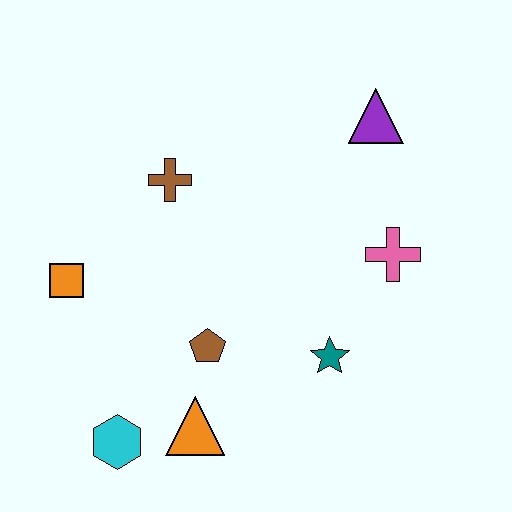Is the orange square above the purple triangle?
No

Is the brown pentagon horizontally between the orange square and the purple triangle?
Yes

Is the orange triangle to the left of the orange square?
No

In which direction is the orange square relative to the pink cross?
The orange square is to the left of the pink cross.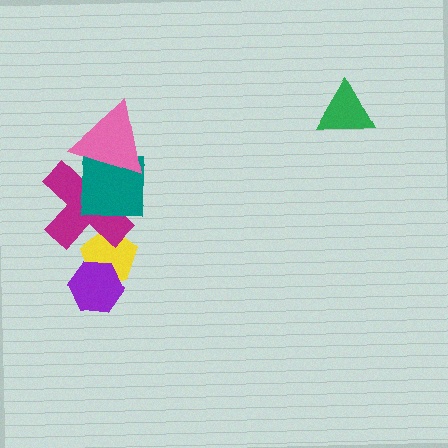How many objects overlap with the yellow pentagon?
2 objects overlap with the yellow pentagon.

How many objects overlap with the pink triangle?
2 objects overlap with the pink triangle.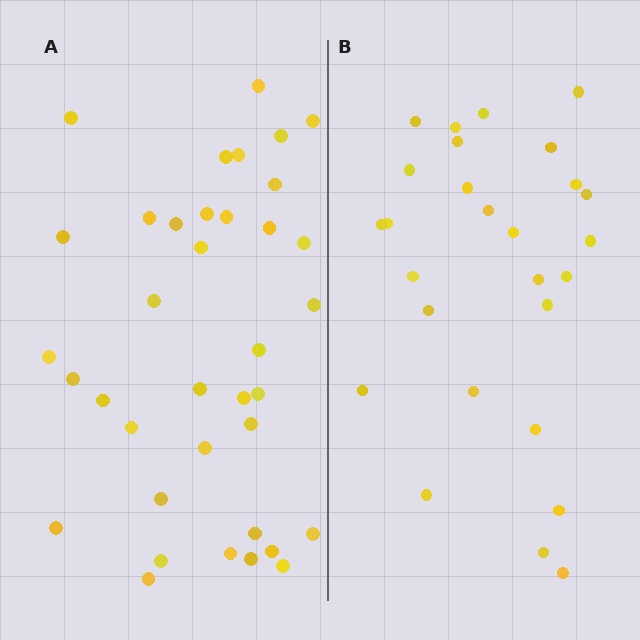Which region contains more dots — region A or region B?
Region A (the left region) has more dots.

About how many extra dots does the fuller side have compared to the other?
Region A has roughly 10 or so more dots than region B.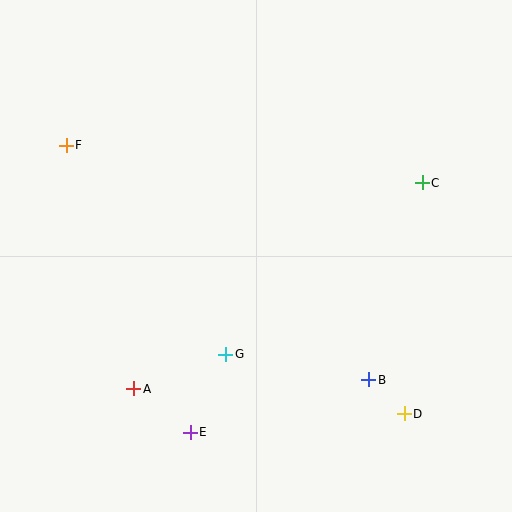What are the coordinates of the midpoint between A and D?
The midpoint between A and D is at (269, 401).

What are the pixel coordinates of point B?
Point B is at (369, 380).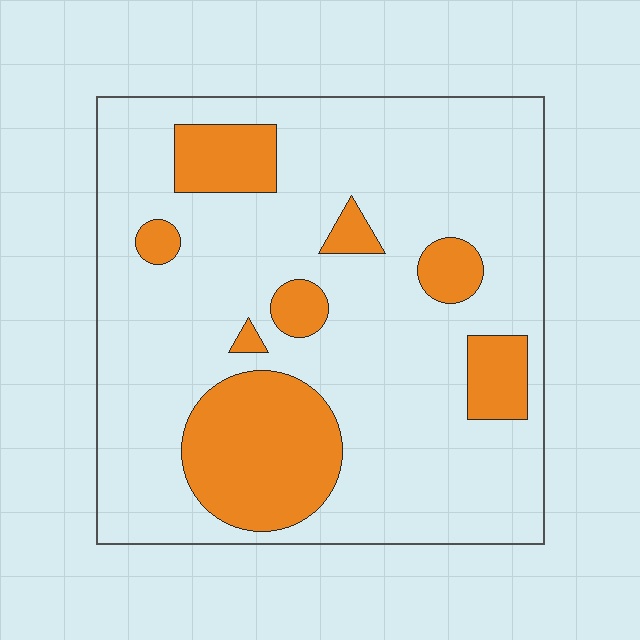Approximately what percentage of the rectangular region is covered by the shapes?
Approximately 20%.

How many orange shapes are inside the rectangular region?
8.